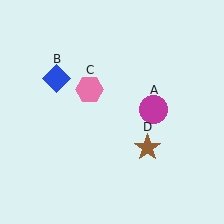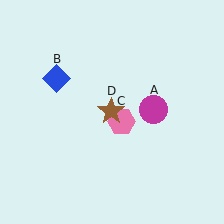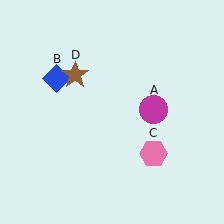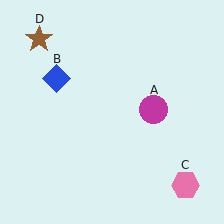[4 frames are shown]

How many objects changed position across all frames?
2 objects changed position: pink hexagon (object C), brown star (object D).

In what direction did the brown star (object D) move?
The brown star (object D) moved up and to the left.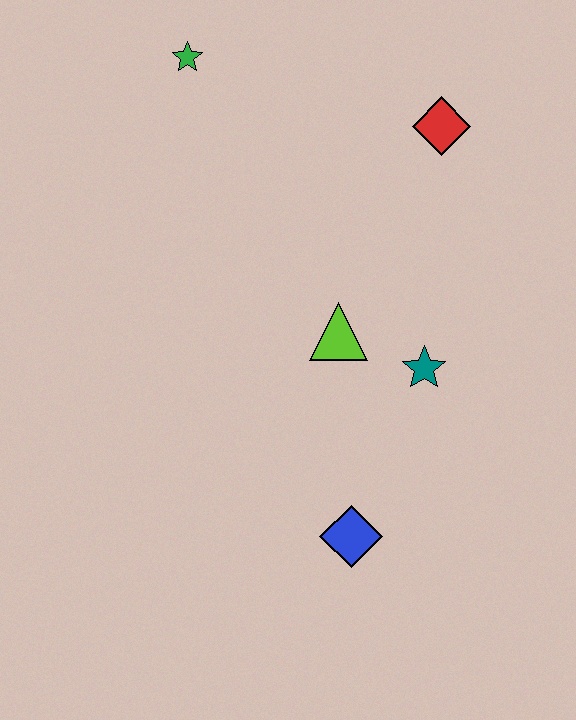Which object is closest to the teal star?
The lime triangle is closest to the teal star.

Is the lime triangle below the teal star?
No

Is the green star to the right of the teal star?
No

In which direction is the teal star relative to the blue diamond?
The teal star is above the blue diamond.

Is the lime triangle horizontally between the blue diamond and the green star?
Yes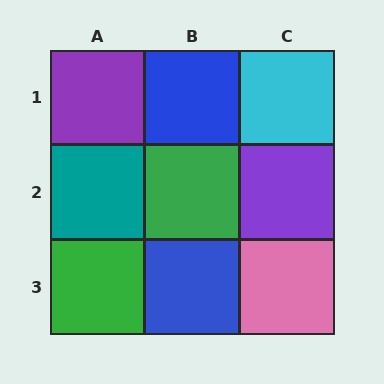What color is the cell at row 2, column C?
Purple.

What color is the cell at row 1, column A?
Purple.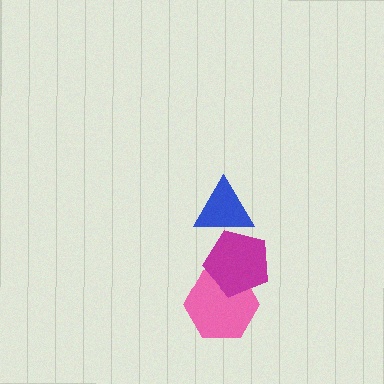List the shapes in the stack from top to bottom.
From top to bottom: the blue triangle, the magenta pentagon, the pink hexagon.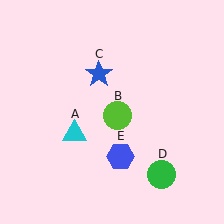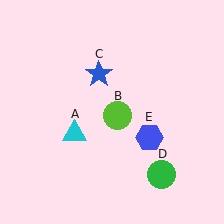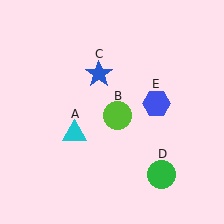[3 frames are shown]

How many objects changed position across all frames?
1 object changed position: blue hexagon (object E).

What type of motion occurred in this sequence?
The blue hexagon (object E) rotated counterclockwise around the center of the scene.